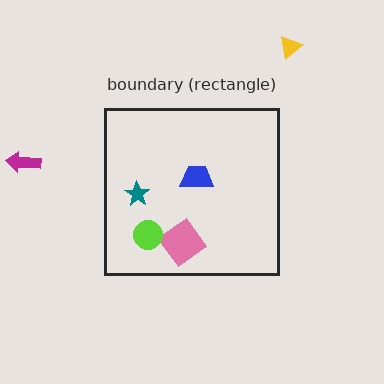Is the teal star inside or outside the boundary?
Inside.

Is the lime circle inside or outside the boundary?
Inside.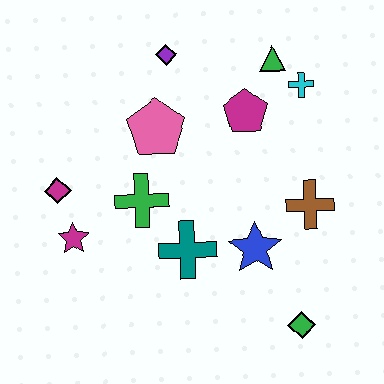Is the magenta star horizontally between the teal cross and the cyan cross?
No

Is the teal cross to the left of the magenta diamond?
No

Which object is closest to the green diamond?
The blue star is closest to the green diamond.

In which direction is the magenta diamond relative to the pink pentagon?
The magenta diamond is to the left of the pink pentagon.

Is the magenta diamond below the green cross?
No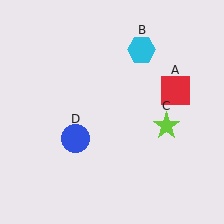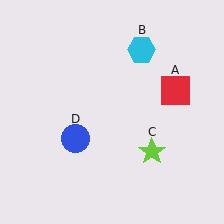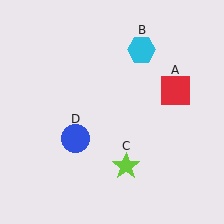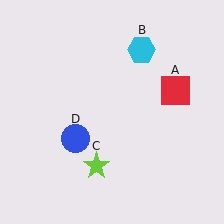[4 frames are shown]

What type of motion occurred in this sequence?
The lime star (object C) rotated clockwise around the center of the scene.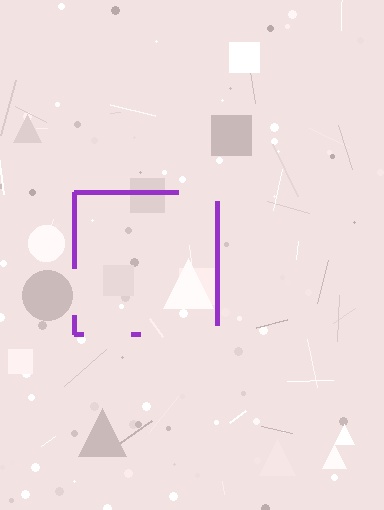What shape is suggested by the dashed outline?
The dashed outline suggests a square.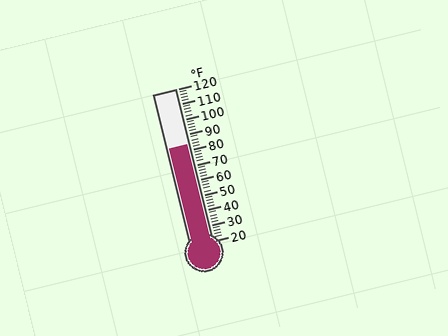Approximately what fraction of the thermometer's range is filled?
The thermometer is filled to approximately 65% of its range.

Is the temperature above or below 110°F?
The temperature is below 110°F.